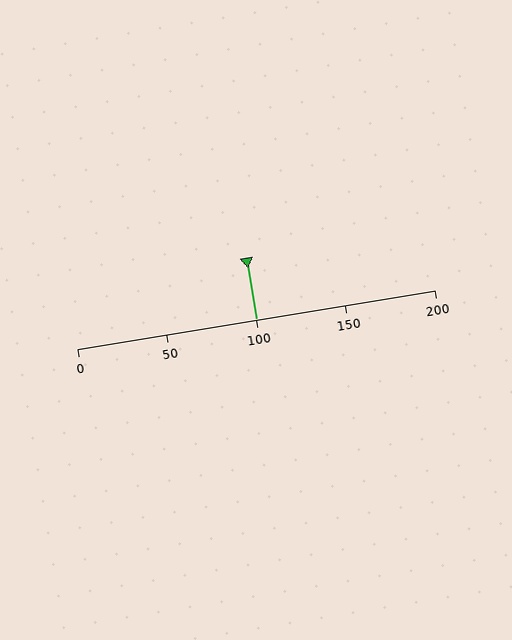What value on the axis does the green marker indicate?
The marker indicates approximately 100.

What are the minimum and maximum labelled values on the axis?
The axis runs from 0 to 200.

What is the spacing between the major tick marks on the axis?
The major ticks are spaced 50 apart.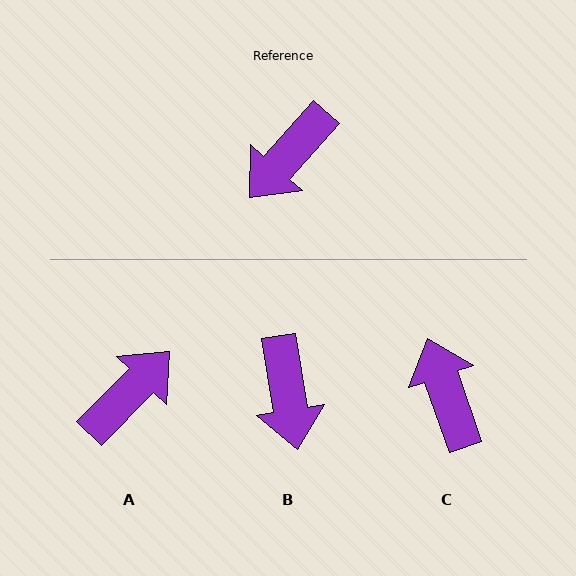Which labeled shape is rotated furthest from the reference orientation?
A, about 177 degrees away.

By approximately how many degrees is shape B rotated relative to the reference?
Approximately 51 degrees counter-clockwise.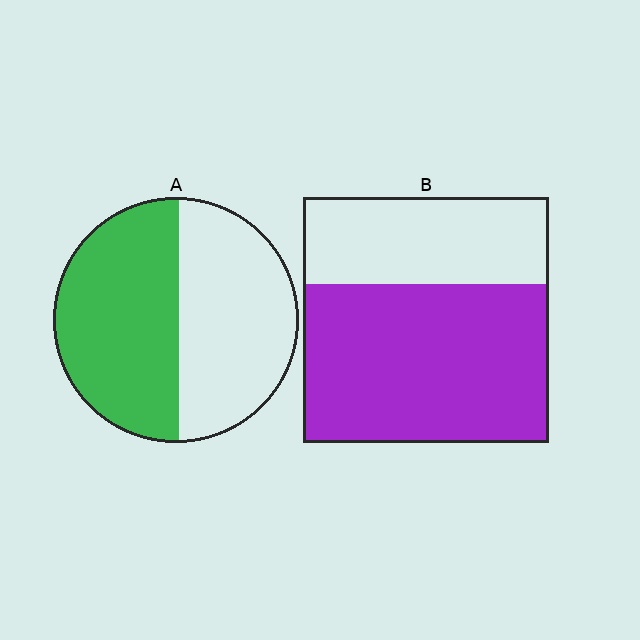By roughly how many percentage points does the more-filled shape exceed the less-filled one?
By roughly 15 percentage points (B over A).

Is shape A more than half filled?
Roughly half.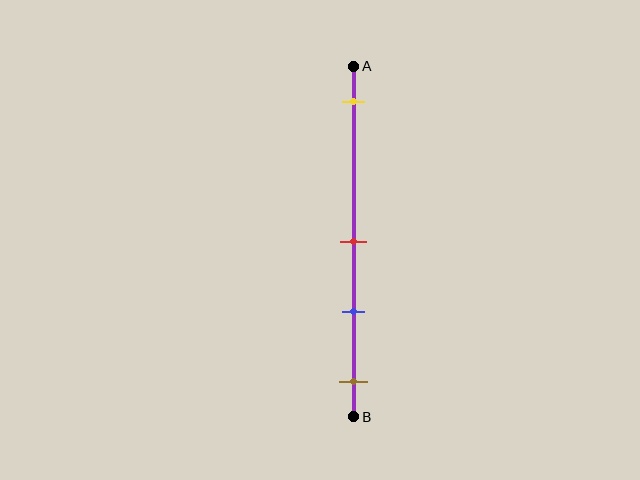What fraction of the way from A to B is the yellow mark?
The yellow mark is approximately 10% (0.1) of the way from A to B.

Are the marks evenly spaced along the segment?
No, the marks are not evenly spaced.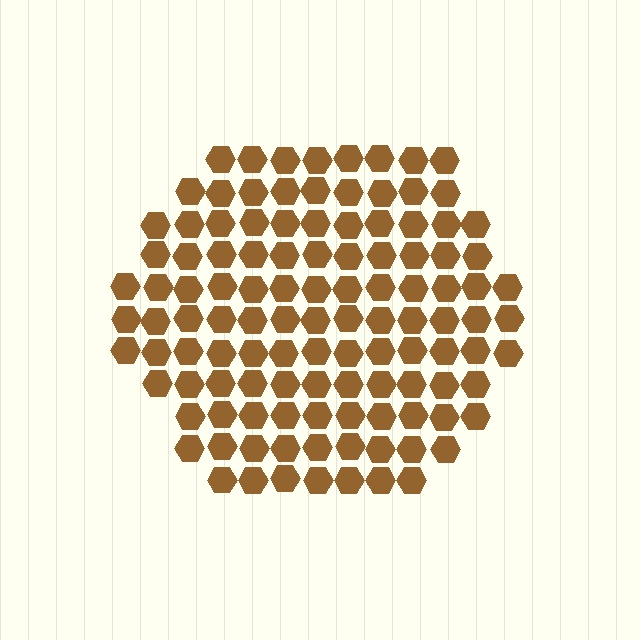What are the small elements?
The small elements are hexagons.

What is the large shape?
The large shape is a hexagon.